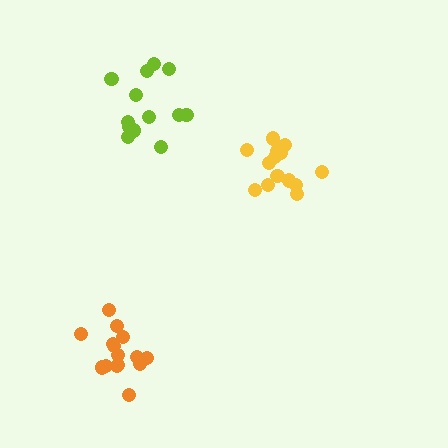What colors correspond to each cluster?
The clusters are colored: lime, yellow, orange.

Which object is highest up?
The lime cluster is topmost.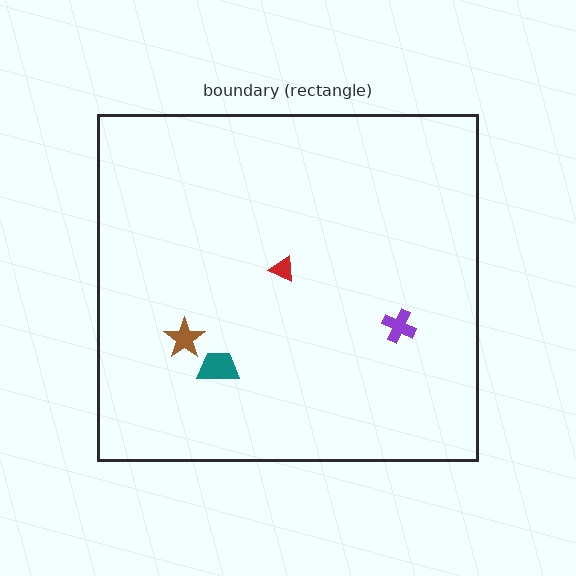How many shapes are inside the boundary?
4 inside, 0 outside.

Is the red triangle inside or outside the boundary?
Inside.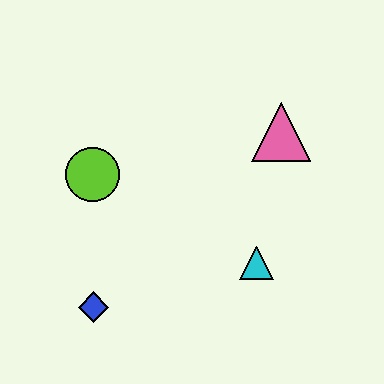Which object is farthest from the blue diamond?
The pink triangle is farthest from the blue diamond.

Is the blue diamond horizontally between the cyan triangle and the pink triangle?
No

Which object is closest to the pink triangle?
The cyan triangle is closest to the pink triangle.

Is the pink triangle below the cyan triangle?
No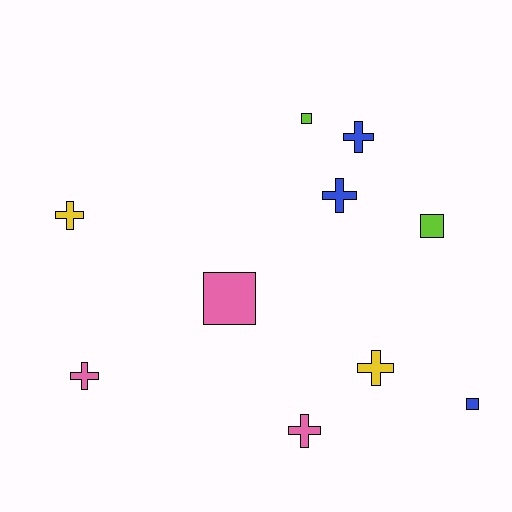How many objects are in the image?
There are 10 objects.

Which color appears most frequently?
Pink, with 3 objects.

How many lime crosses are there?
There are no lime crosses.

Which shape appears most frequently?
Cross, with 6 objects.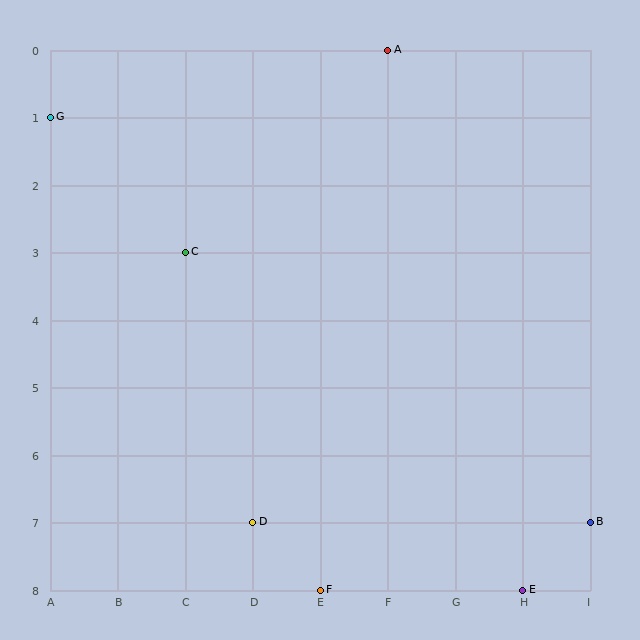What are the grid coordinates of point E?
Point E is at grid coordinates (H, 8).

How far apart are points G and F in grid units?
Points G and F are 4 columns and 7 rows apart (about 8.1 grid units diagonally).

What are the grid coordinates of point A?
Point A is at grid coordinates (F, 0).